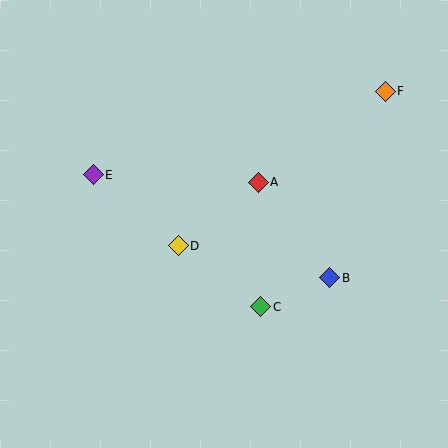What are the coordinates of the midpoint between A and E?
The midpoint between A and E is at (176, 178).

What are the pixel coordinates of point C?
Point C is at (261, 307).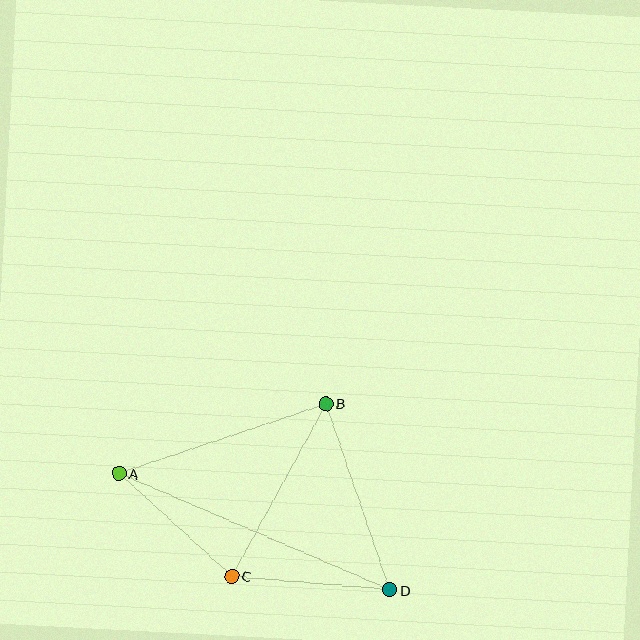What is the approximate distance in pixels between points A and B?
The distance between A and B is approximately 219 pixels.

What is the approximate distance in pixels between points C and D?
The distance between C and D is approximately 159 pixels.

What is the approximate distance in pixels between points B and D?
The distance between B and D is approximately 197 pixels.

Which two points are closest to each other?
Points A and C are closest to each other.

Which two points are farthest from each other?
Points A and D are farthest from each other.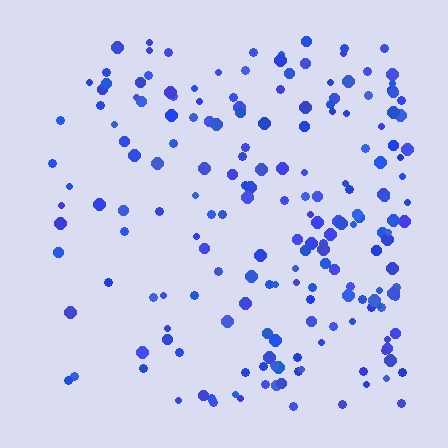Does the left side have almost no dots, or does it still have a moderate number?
Still a moderate number, just noticeably fewer than the right.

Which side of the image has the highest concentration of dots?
The right.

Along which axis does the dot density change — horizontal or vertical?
Horizontal.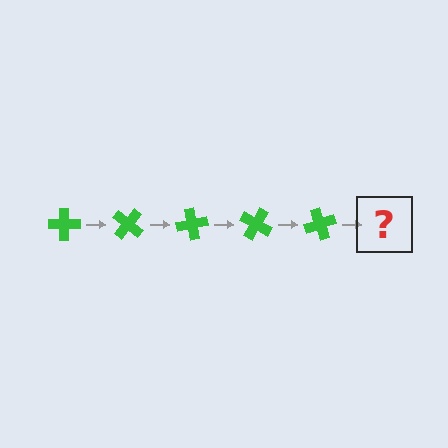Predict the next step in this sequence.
The next step is a green cross rotated 200 degrees.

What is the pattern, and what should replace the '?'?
The pattern is that the cross rotates 40 degrees each step. The '?' should be a green cross rotated 200 degrees.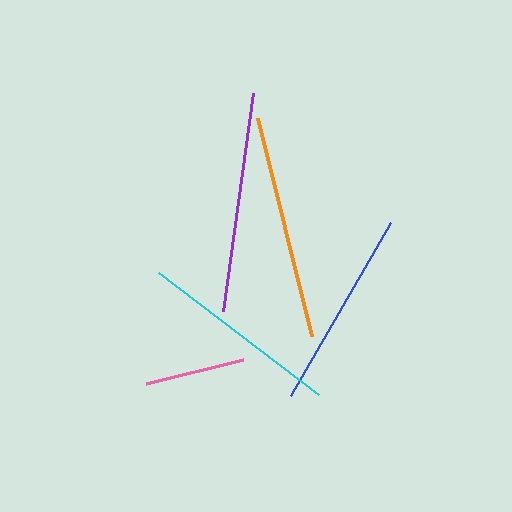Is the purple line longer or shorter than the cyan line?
The purple line is longer than the cyan line.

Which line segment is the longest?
The orange line is the longest at approximately 224 pixels.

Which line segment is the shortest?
The pink line is the shortest at approximately 101 pixels.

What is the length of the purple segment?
The purple segment is approximately 220 pixels long.